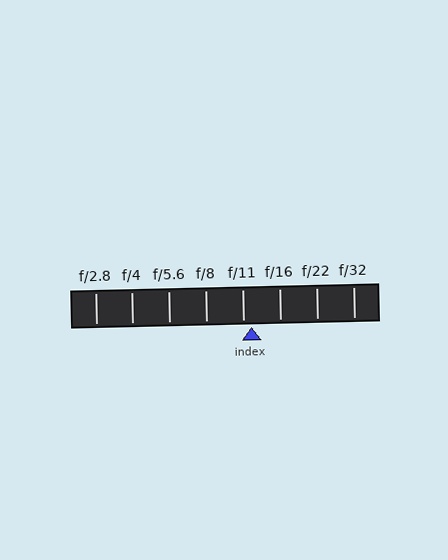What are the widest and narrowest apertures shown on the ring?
The widest aperture shown is f/2.8 and the narrowest is f/32.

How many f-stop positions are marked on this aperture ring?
There are 8 f-stop positions marked.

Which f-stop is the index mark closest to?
The index mark is closest to f/11.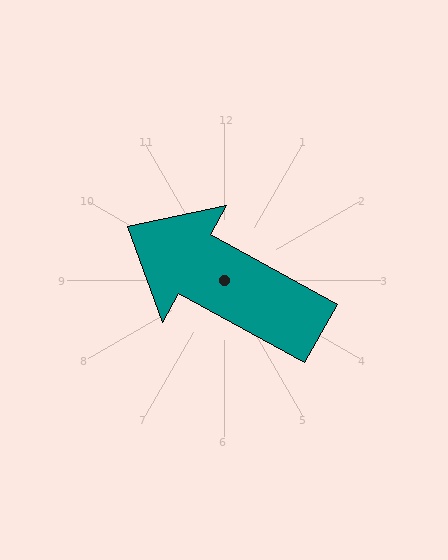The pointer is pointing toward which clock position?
Roughly 10 o'clock.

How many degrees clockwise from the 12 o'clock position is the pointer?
Approximately 299 degrees.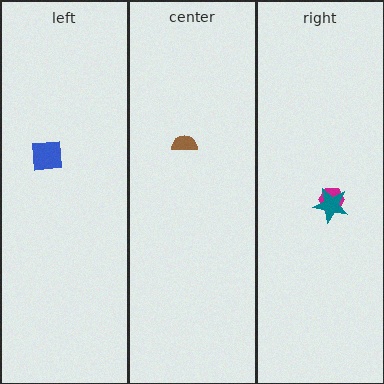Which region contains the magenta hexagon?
The right region.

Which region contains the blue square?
The left region.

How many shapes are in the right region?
2.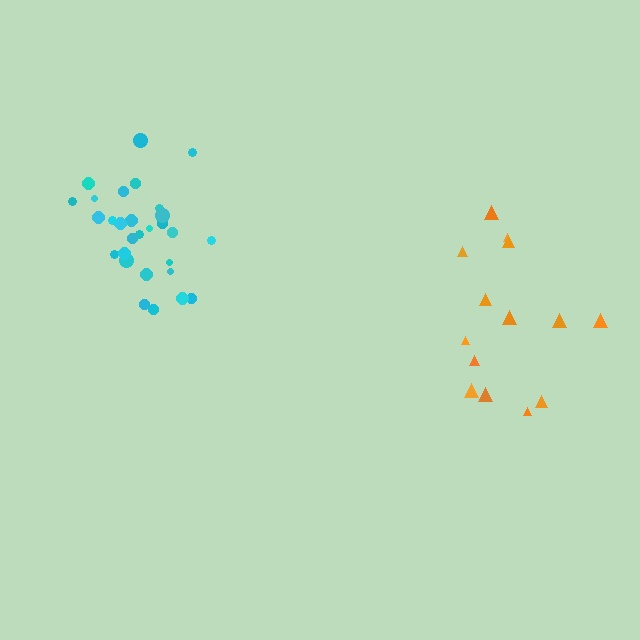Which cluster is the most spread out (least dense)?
Orange.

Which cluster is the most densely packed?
Cyan.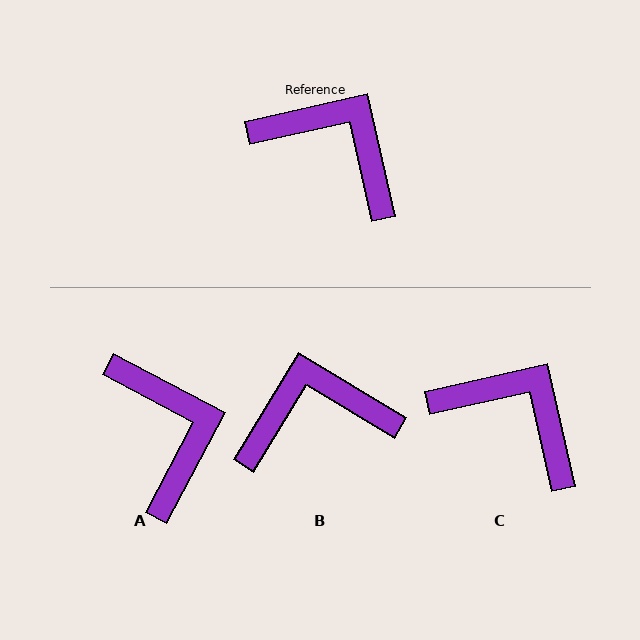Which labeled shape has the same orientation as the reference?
C.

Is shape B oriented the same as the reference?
No, it is off by about 46 degrees.